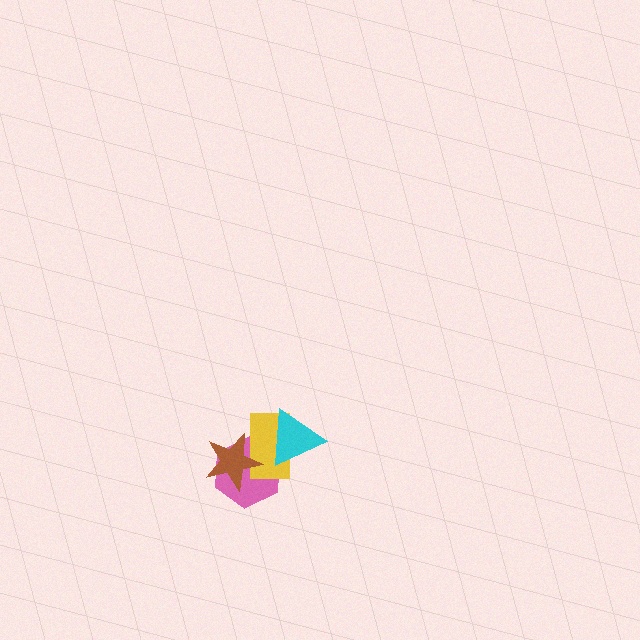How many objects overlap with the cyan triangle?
2 objects overlap with the cyan triangle.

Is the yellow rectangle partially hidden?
Yes, it is partially covered by another shape.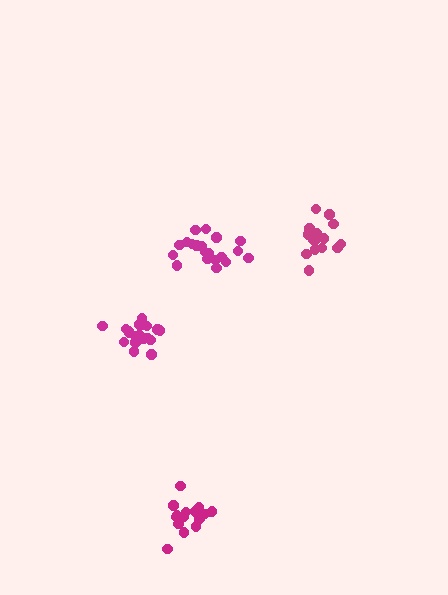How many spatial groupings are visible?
There are 4 spatial groupings.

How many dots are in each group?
Group 1: 17 dots, Group 2: 17 dots, Group 3: 20 dots, Group 4: 20 dots (74 total).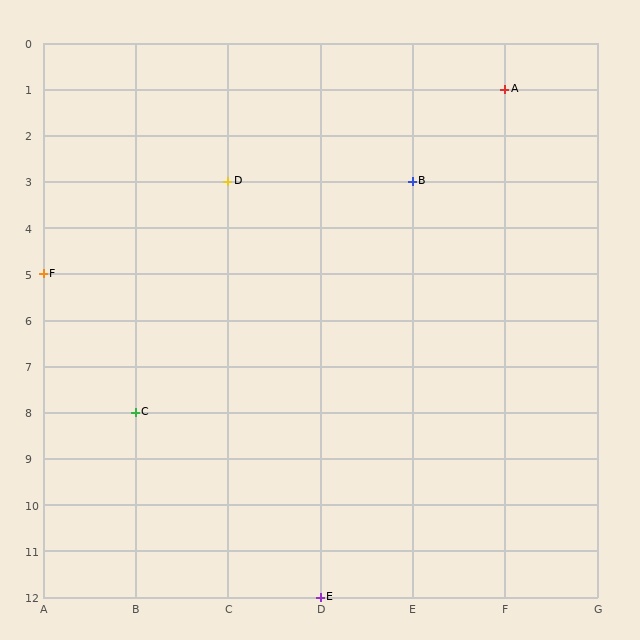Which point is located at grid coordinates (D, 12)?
Point E is at (D, 12).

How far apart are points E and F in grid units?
Points E and F are 3 columns and 7 rows apart (about 7.6 grid units diagonally).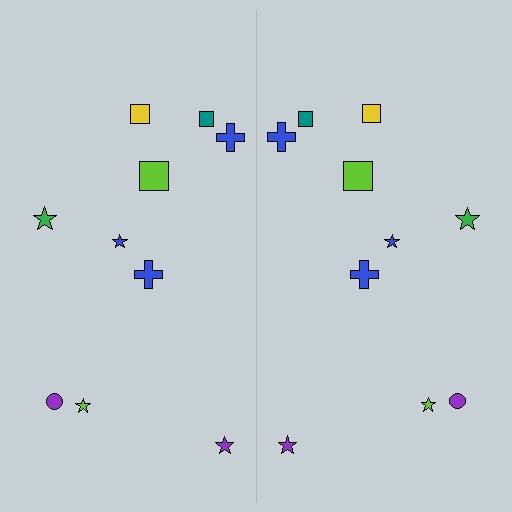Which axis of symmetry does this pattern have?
The pattern has a vertical axis of symmetry running through the center of the image.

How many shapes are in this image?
There are 20 shapes in this image.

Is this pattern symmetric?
Yes, this pattern has bilateral (reflection) symmetry.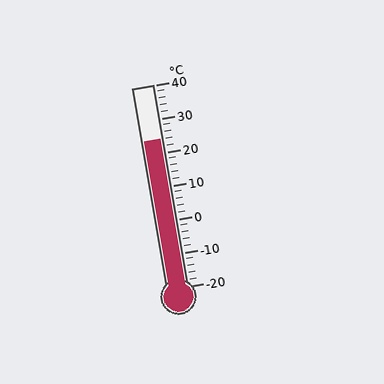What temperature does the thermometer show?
The thermometer shows approximately 24°C.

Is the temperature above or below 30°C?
The temperature is below 30°C.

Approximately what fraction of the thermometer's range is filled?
The thermometer is filled to approximately 75% of its range.